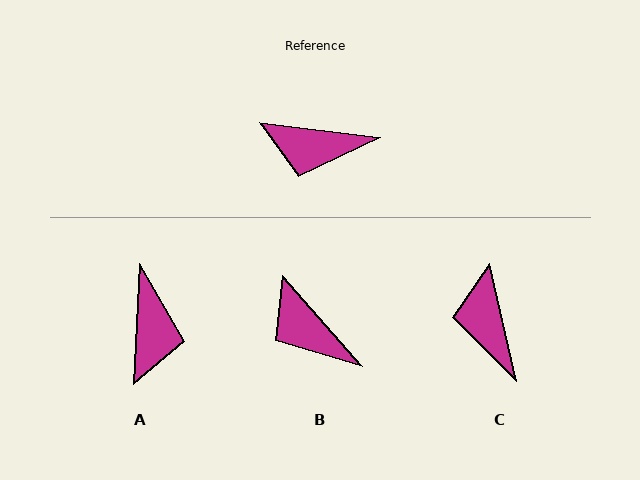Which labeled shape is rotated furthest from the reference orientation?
A, about 95 degrees away.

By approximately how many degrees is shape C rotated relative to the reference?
Approximately 70 degrees clockwise.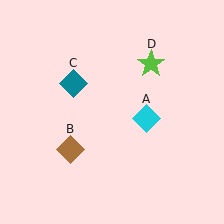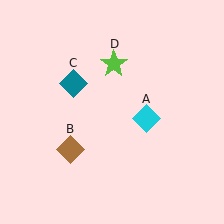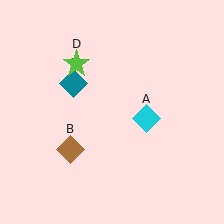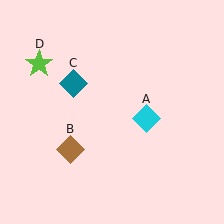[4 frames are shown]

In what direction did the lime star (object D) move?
The lime star (object D) moved left.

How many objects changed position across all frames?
1 object changed position: lime star (object D).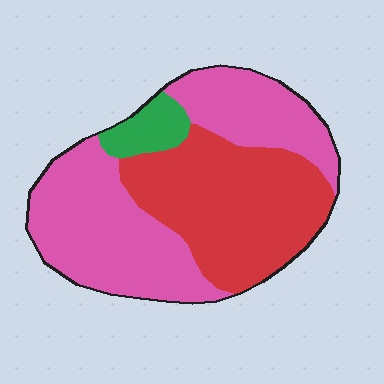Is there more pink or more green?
Pink.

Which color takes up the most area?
Pink, at roughly 50%.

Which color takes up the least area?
Green, at roughly 5%.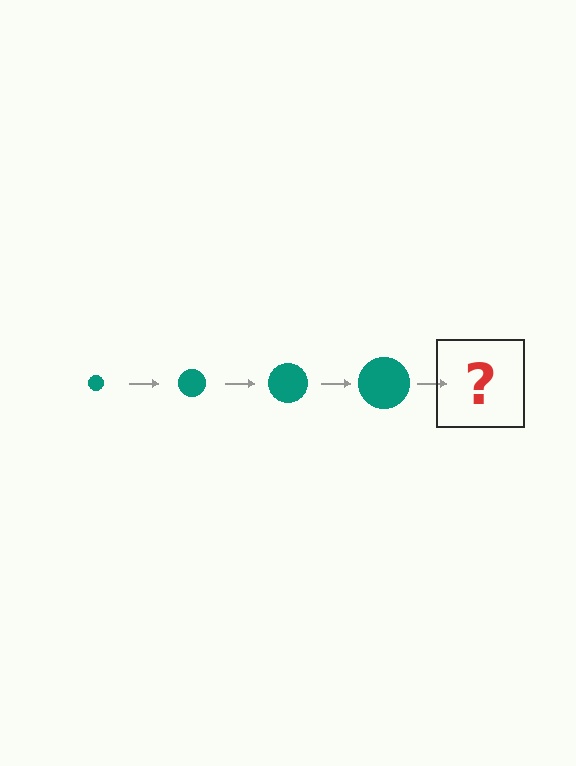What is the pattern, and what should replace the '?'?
The pattern is that the circle gets progressively larger each step. The '?' should be a teal circle, larger than the previous one.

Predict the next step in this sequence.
The next step is a teal circle, larger than the previous one.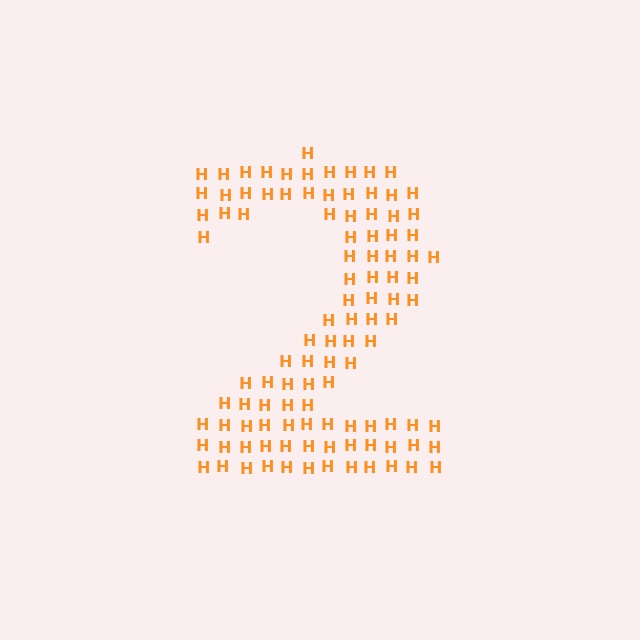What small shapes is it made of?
It is made of small letter H's.